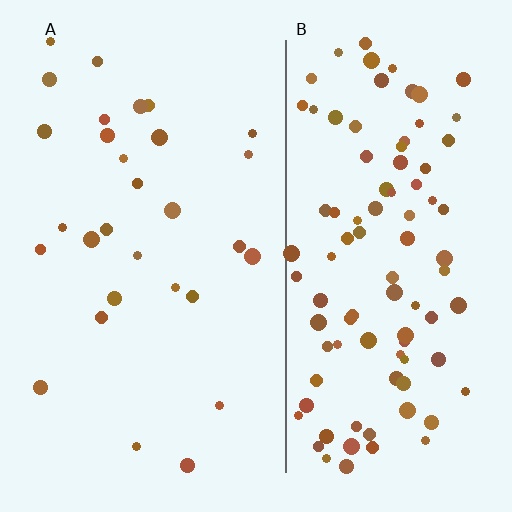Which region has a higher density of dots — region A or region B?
B (the right).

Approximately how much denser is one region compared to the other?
Approximately 3.4× — region B over region A.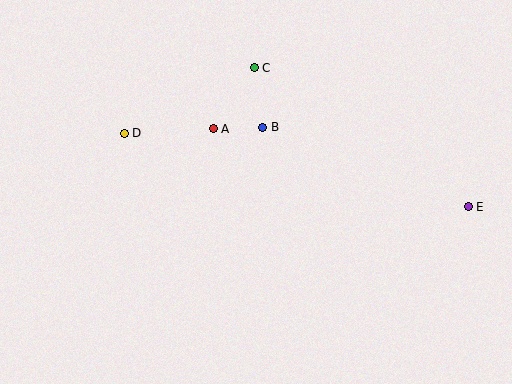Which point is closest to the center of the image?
Point B at (263, 127) is closest to the center.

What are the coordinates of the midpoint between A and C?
The midpoint between A and C is at (234, 98).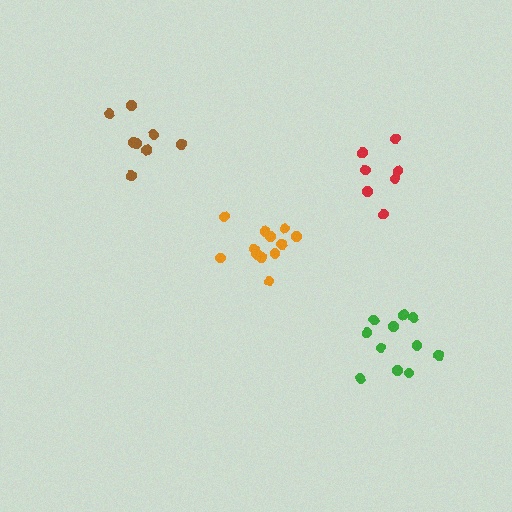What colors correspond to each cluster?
The clusters are colored: red, orange, brown, green.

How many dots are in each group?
Group 1: 7 dots, Group 2: 13 dots, Group 3: 8 dots, Group 4: 11 dots (39 total).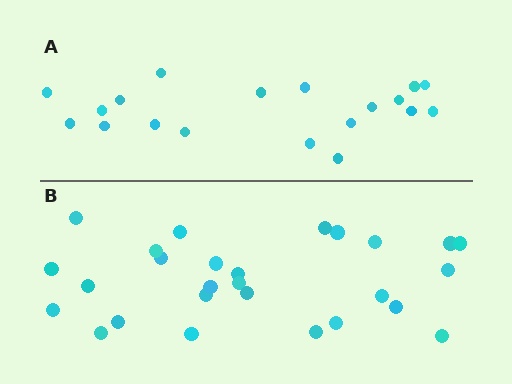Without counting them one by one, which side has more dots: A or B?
Region B (the bottom region) has more dots.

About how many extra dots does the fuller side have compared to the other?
Region B has roughly 8 or so more dots than region A.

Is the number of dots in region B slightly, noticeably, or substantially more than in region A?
Region B has noticeably more, but not dramatically so. The ratio is roughly 1.4 to 1.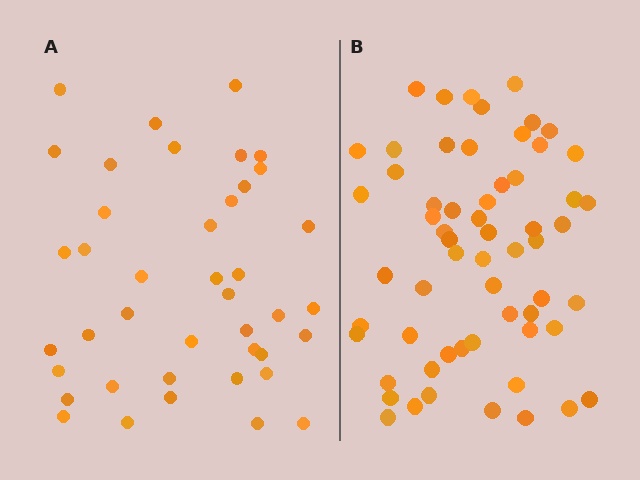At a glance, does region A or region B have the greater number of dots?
Region B (the right region) has more dots.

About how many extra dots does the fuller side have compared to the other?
Region B has approximately 20 more dots than region A.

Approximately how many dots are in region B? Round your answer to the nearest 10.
About 60 dots.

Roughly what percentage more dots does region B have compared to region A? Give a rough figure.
About 45% more.